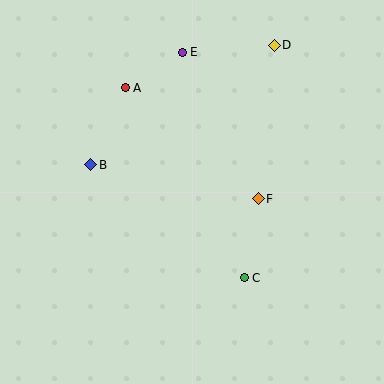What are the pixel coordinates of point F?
Point F is at (258, 199).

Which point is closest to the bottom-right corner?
Point C is closest to the bottom-right corner.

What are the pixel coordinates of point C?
Point C is at (244, 278).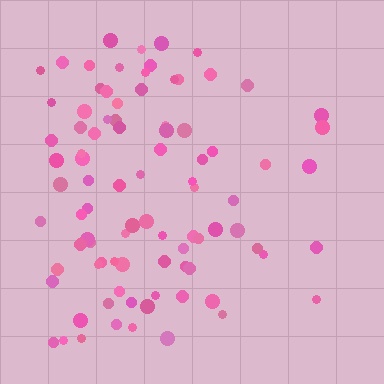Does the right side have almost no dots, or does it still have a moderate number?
Still a moderate number, just noticeably fewer than the left.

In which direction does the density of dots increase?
From right to left, with the left side densest.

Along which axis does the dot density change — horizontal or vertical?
Horizontal.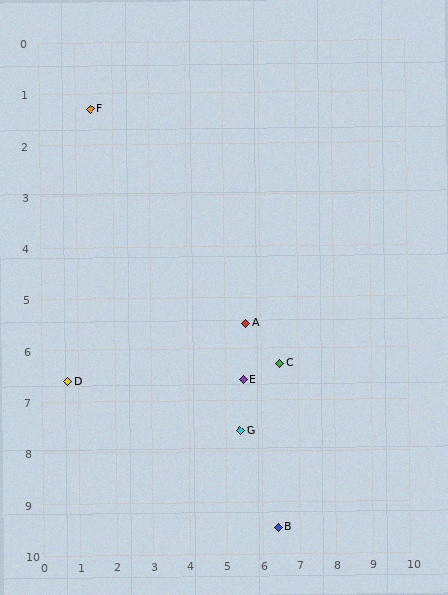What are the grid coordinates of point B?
Point B is at approximately (6.4, 9.5).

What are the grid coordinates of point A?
Point A is at approximately (5.6, 5.5).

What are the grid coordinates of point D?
Point D is at approximately (0.7, 6.6).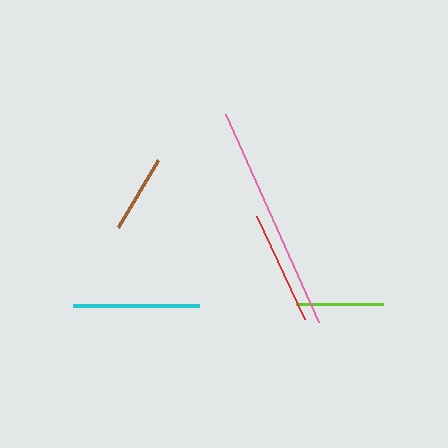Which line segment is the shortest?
The brown line is the shortest at approximately 78 pixels.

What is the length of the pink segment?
The pink segment is approximately 228 pixels long.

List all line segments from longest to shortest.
From longest to shortest: pink, cyan, red, lime, brown.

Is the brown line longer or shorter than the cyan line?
The cyan line is longer than the brown line.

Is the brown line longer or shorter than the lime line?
The lime line is longer than the brown line.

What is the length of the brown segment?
The brown segment is approximately 78 pixels long.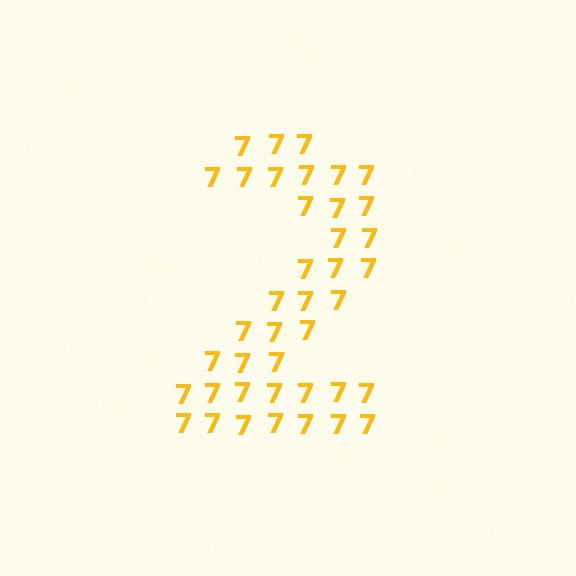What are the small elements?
The small elements are digit 7's.